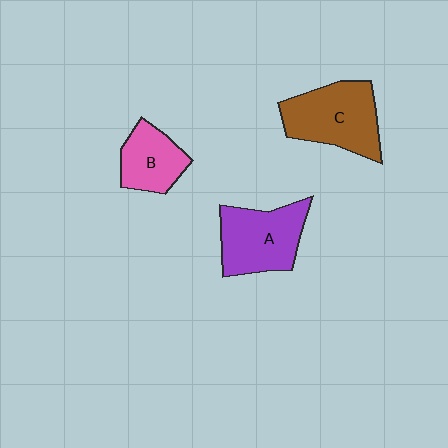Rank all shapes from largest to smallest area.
From largest to smallest: C (brown), A (purple), B (pink).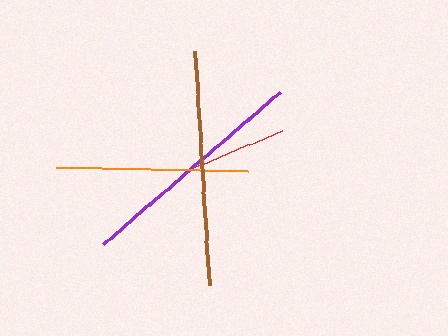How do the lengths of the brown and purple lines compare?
The brown and purple lines are approximately the same length.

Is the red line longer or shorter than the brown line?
The brown line is longer than the red line.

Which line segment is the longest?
The brown line is the longest at approximately 234 pixels.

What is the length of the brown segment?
The brown segment is approximately 234 pixels long.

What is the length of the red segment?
The red segment is approximately 96 pixels long.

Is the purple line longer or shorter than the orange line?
The purple line is longer than the orange line.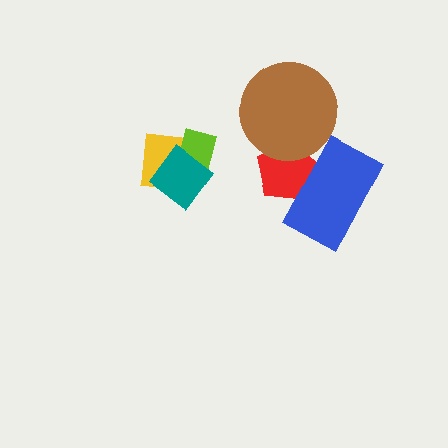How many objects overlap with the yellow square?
2 objects overlap with the yellow square.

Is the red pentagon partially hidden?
Yes, it is partially covered by another shape.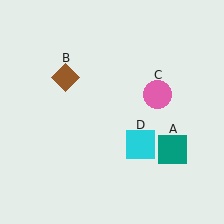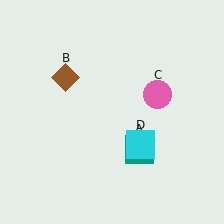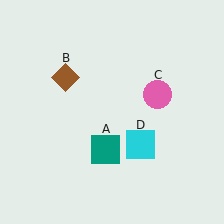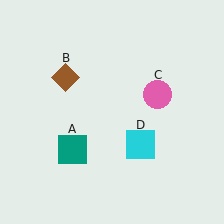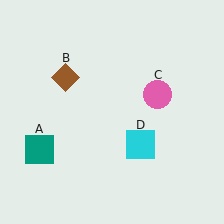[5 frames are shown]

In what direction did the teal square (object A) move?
The teal square (object A) moved left.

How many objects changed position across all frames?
1 object changed position: teal square (object A).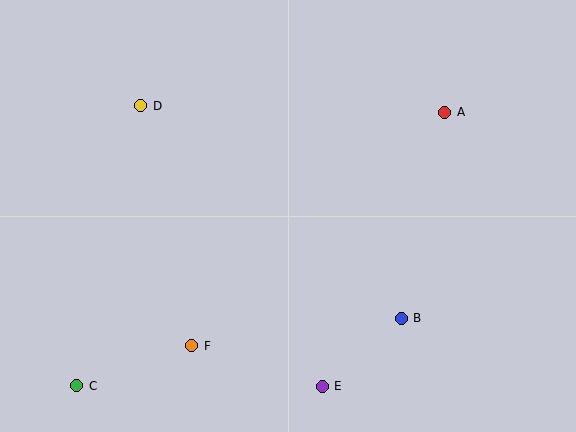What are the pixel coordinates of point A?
Point A is at (445, 112).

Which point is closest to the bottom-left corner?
Point C is closest to the bottom-left corner.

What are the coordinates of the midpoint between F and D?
The midpoint between F and D is at (166, 226).